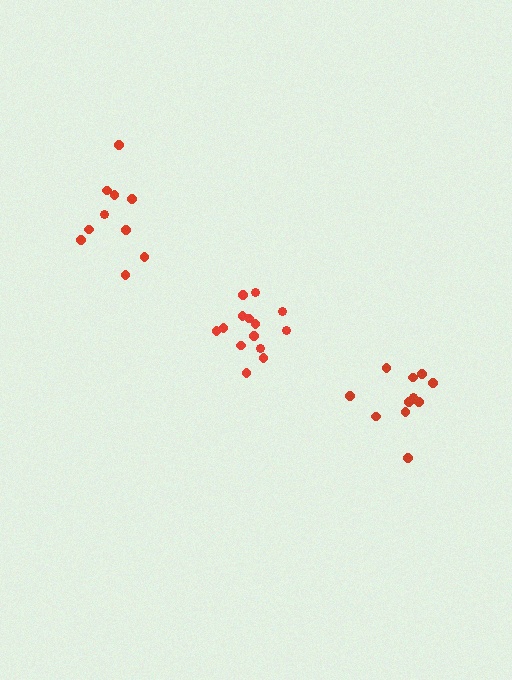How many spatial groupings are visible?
There are 3 spatial groupings.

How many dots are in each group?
Group 1: 14 dots, Group 2: 10 dots, Group 3: 11 dots (35 total).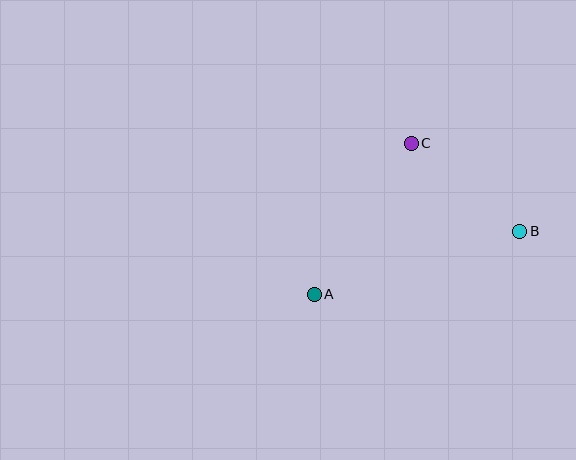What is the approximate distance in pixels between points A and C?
The distance between A and C is approximately 180 pixels.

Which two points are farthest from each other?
Points A and B are farthest from each other.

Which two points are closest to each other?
Points B and C are closest to each other.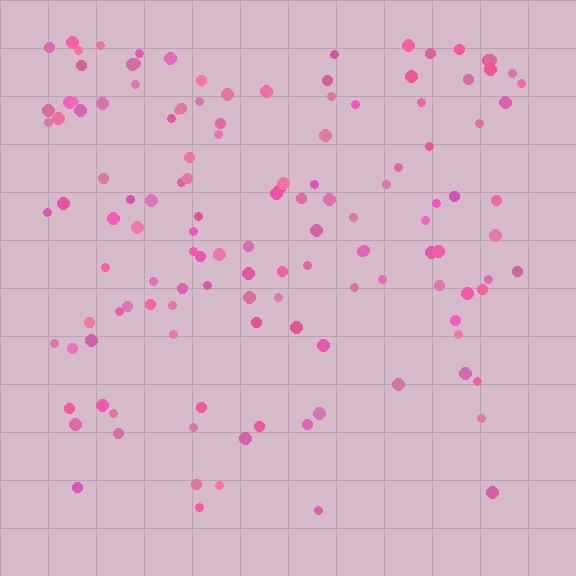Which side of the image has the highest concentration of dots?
The top.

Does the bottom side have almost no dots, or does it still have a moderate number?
Still a moderate number, just noticeably fewer than the top.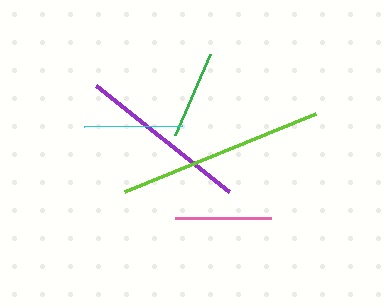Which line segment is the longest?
The lime line is the longest at approximately 206 pixels.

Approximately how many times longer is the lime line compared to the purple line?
The lime line is approximately 1.2 times the length of the purple line.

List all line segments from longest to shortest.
From longest to shortest: lime, purple, cyan, pink, green.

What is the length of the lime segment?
The lime segment is approximately 206 pixels long.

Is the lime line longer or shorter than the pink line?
The lime line is longer than the pink line.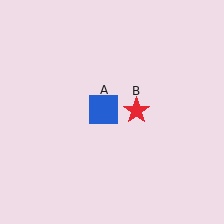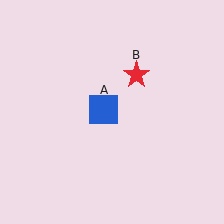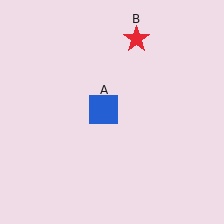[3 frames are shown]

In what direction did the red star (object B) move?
The red star (object B) moved up.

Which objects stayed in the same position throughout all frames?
Blue square (object A) remained stationary.